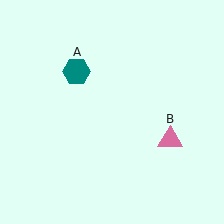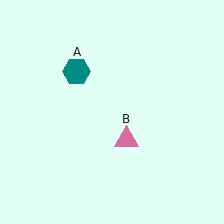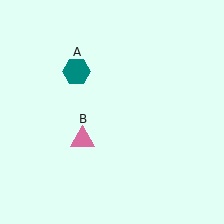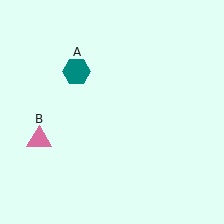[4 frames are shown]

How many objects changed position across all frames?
1 object changed position: pink triangle (object B).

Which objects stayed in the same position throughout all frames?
Teal hexagon (object A) remained stationary.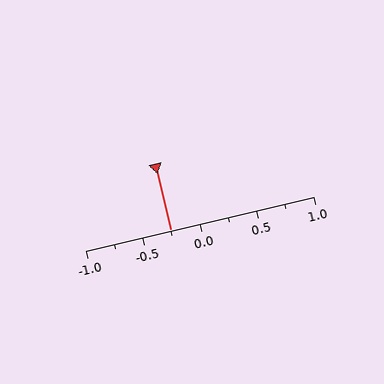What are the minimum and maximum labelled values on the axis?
The axis runs from -1.0 to 1.0.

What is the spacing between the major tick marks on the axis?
The major ticks are spaced 0.5 apart.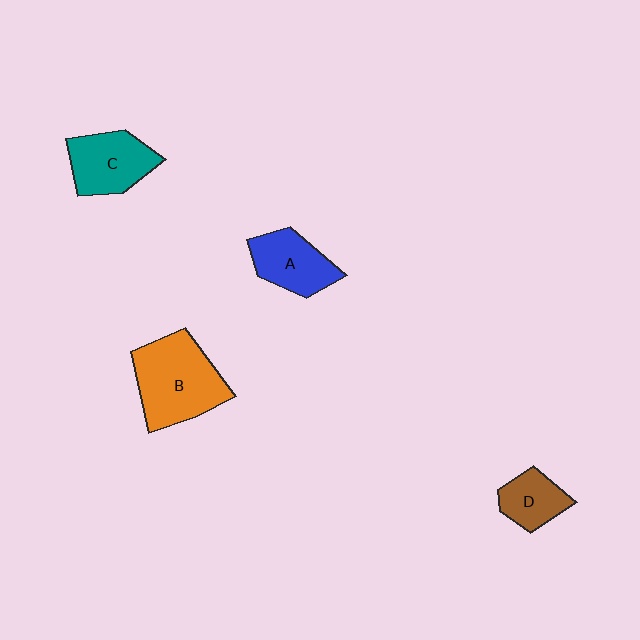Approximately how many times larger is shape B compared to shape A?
Approximately 1.6 times.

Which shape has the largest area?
Shape B (orange).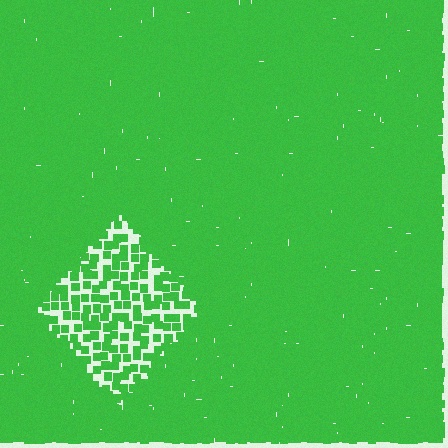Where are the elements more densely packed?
The elements are more densely packed outside the diamond boundary.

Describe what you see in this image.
The image contains small green elements arranged at two different densities. A diamond-shaped region is visible where the elements are less densely packed than the surrounding area.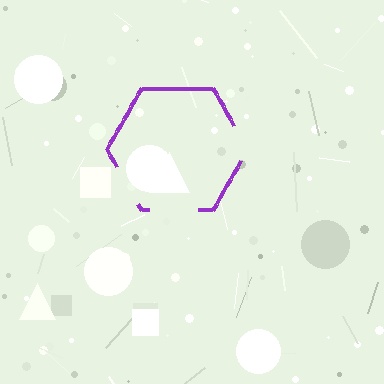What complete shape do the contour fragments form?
The contour fragments form a hexagon.